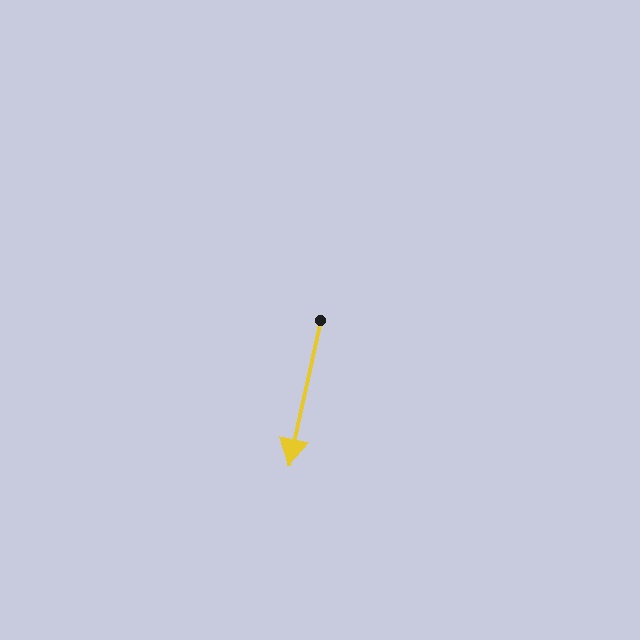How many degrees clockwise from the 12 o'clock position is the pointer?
Approximately 192 degrees.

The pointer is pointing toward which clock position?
Roughly 6 o'clock.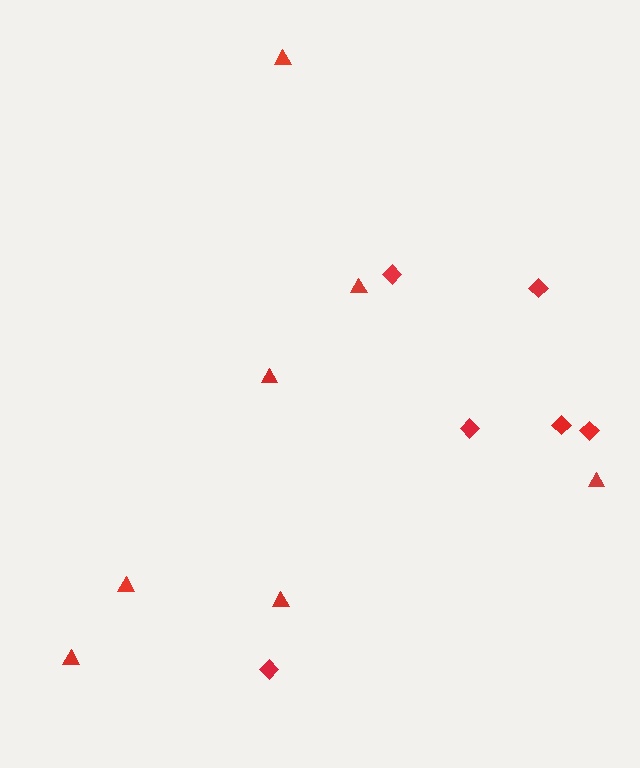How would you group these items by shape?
There are 2 groups: one group of triangles (7) and one group of diamonds (6).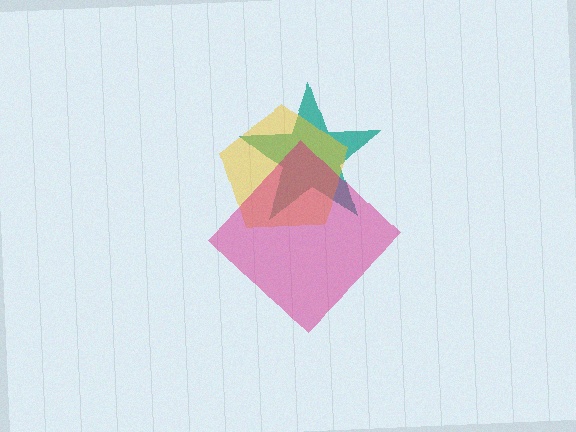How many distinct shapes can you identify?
There are 3 distinct shapes: a teal star, a yellow pentagon, a magenta diamond.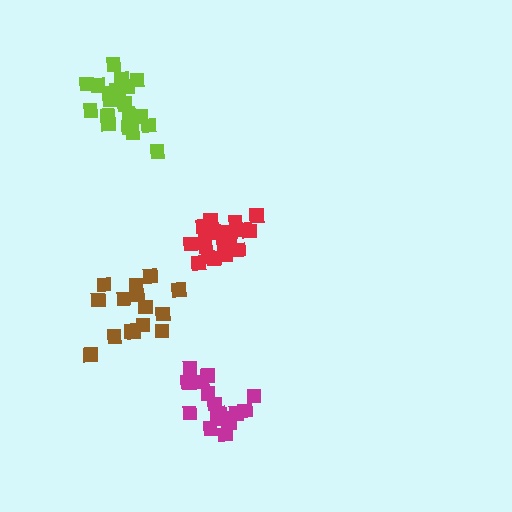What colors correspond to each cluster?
The clusters are colored: magenta, brown, red, lime.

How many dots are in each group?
Group 1: 19 dots, Group 2: 15 dots, Group 3: 21 dots, Group 4: 21 dots (76 total).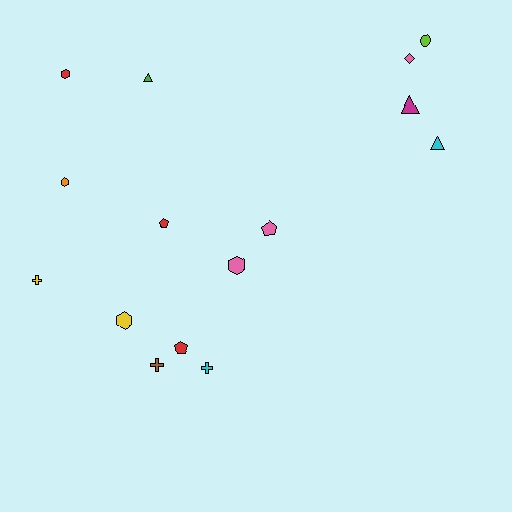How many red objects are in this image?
There are 3 red objects.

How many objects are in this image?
There are 15 objects.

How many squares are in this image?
There are no squares.